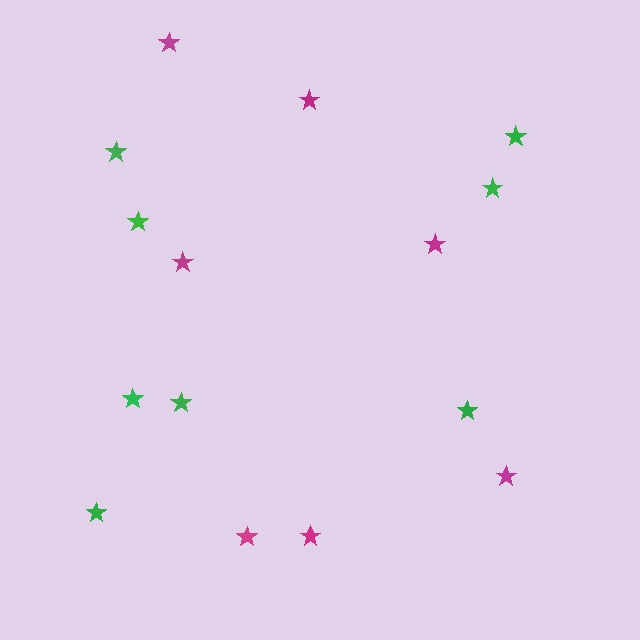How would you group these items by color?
There are 2 groups: one group of magenta stars (7) and one group of green stars (8).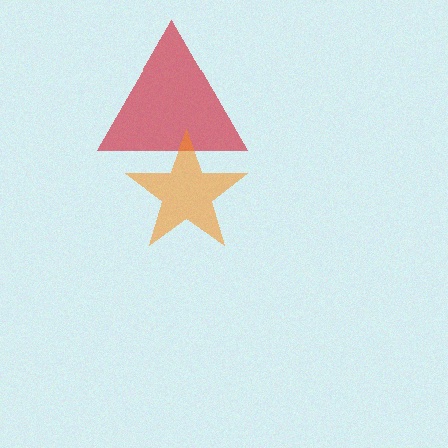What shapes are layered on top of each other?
The layered shapes are: a red triangle, an orange star.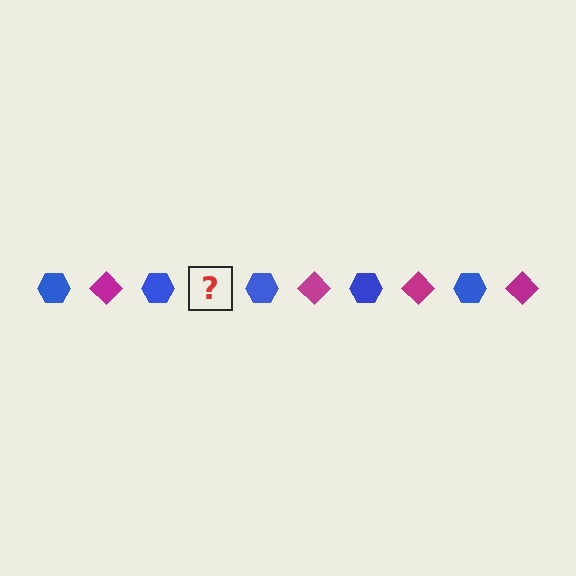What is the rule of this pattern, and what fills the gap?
The rule is that the pattern alternates between blue hexagon and magenta diamond. The gap should be filled with a magenta diamond.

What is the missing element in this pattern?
The missing element is a magenta diamond.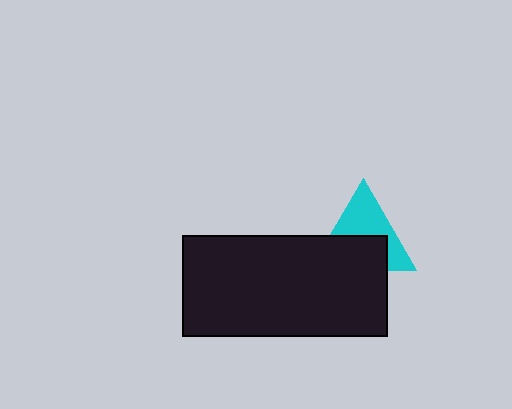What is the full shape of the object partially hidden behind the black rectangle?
The partially hidden object is a cyan triangle.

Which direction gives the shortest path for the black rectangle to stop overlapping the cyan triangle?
Moving down gives the shortest separation.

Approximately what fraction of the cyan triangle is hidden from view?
Roughly 48% of the cyan triangle is hidden behind the black rectangle.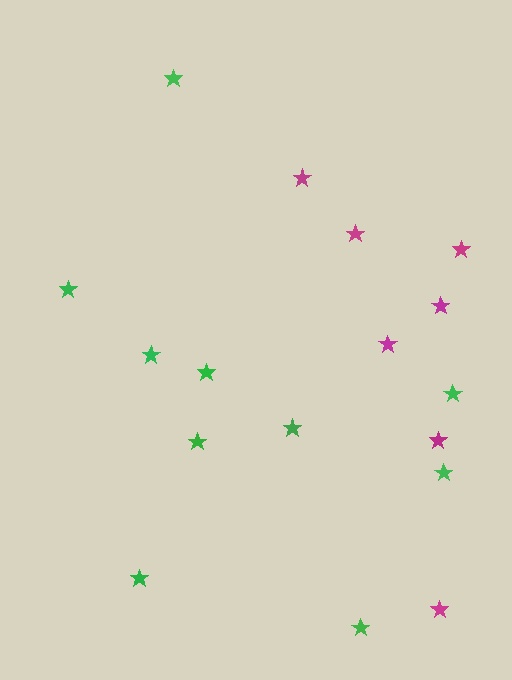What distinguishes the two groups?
There are 2 groups: one group of magenta stars (7) and one group of green stars (10).